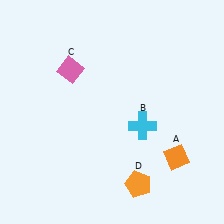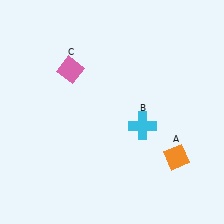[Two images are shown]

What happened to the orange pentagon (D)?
The orange pentagon (D) was removed in Image 2. It was in the bottom-right area of Image 1.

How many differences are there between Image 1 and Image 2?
There is 1 difference between the two images.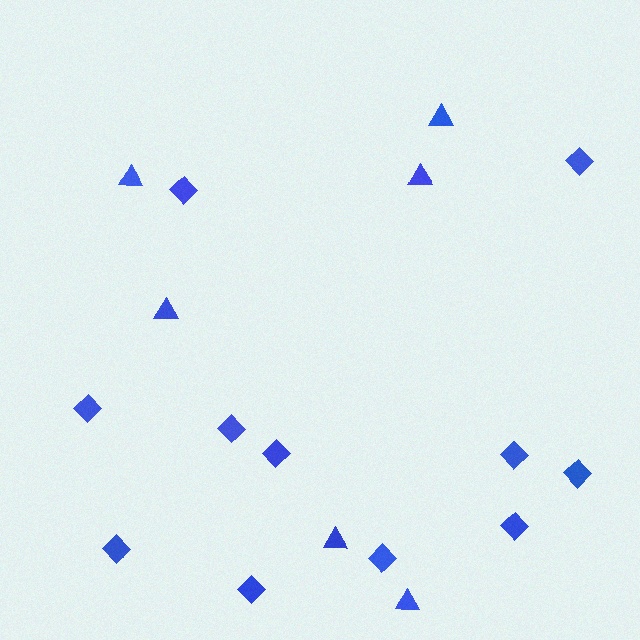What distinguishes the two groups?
There are 2 groups: one group of diamonds (11) and one group of triangles (6).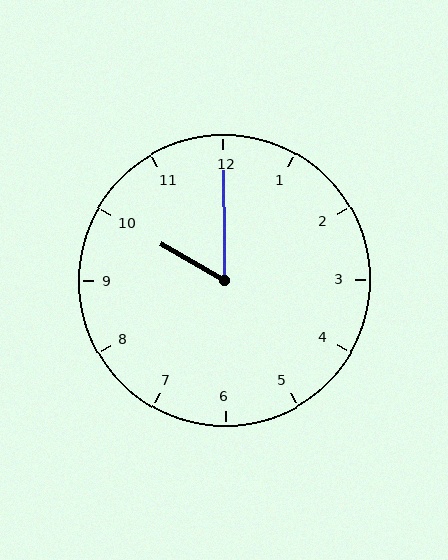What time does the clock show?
10:00.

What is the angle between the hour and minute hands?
Approximately 60 degrees.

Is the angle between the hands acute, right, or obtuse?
It is acute.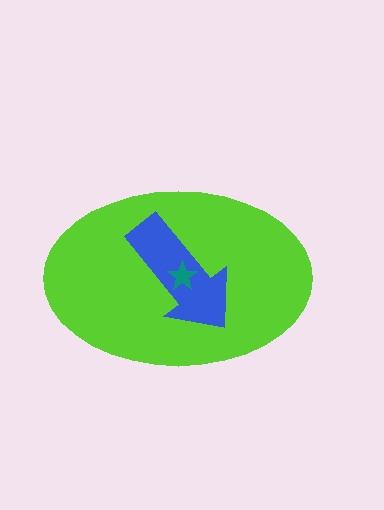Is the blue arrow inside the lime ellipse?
Yes.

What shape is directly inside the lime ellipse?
The blue arrow.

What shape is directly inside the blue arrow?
The teal star.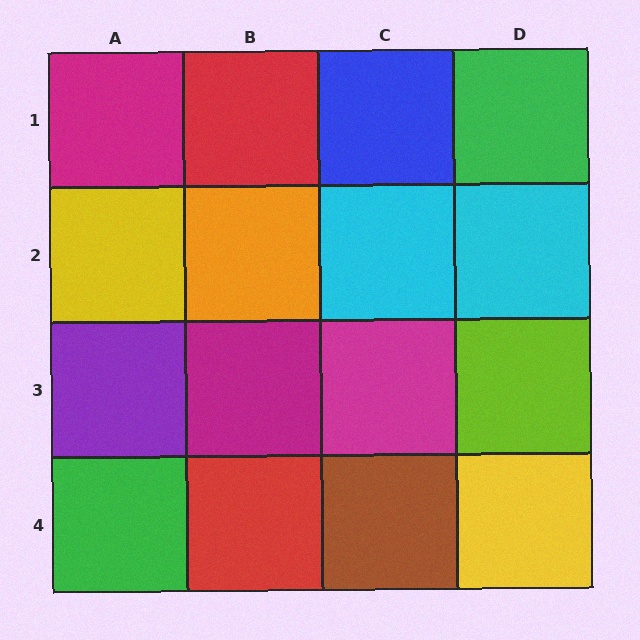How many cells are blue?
1 cell is blue.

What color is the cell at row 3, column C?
Magenta.